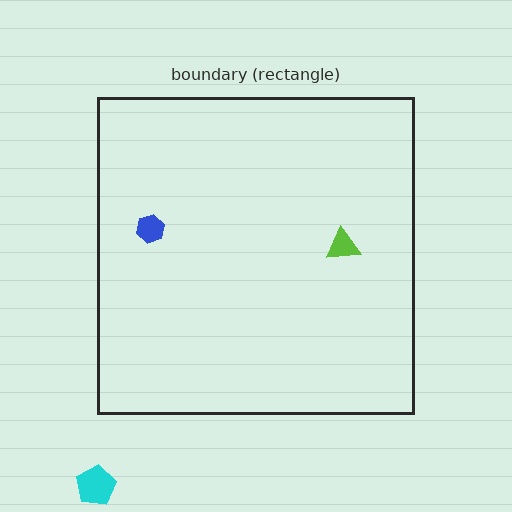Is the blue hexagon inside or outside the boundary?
Inside.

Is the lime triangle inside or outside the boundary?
Inside.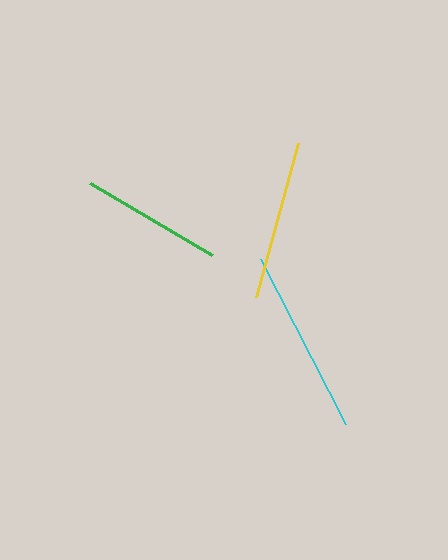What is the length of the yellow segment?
The yellow segment is approximately 160 pixels long.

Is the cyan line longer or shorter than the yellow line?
The cyan line is longer than the yellow line.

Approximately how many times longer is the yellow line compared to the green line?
The yellow line is approximately 1.1 times the length of the green line.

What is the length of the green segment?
The green segment is approximately 142 pixels long.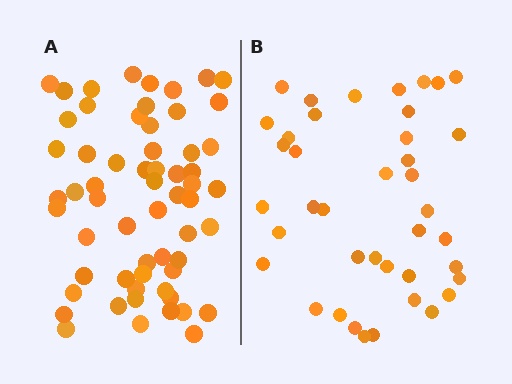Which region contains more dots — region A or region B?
Region A (the left region) has more dots.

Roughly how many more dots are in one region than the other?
Region A has approximately 20 more dots than region B.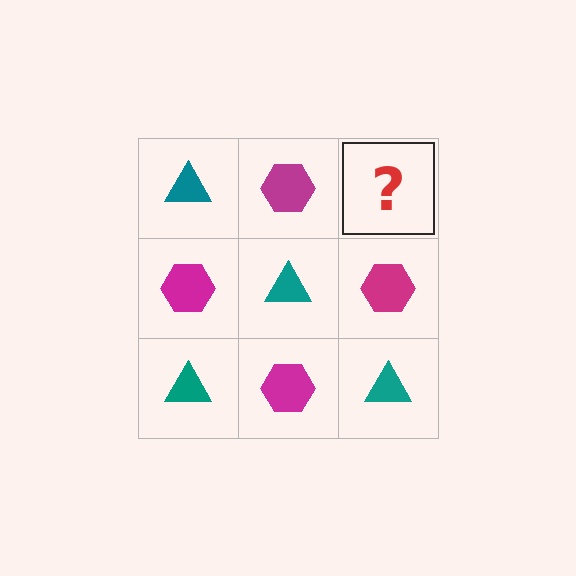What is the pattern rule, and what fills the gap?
The rule is that it alternates teal triangle and magenta hexagon in a checkerboard pattern. The gap should be filled with a teal triangle.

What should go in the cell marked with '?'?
The missing cell should contain a teal triangle.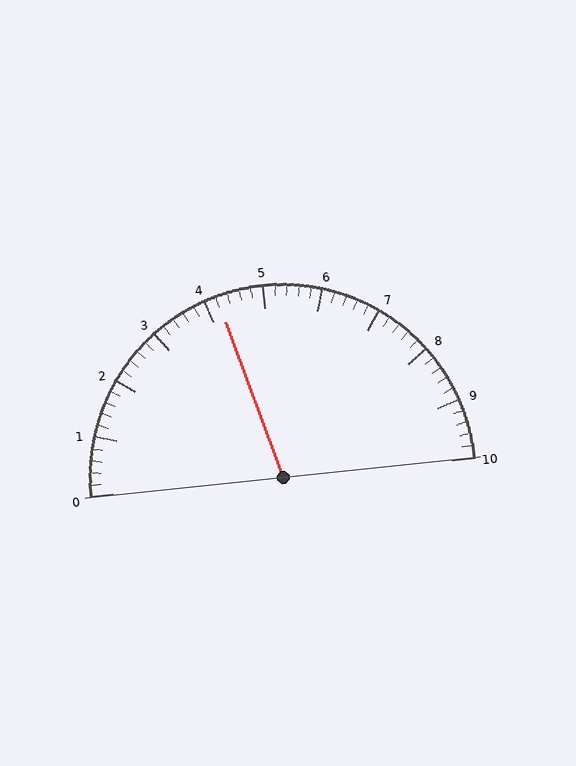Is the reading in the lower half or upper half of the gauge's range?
The reading is in the lower half of the range (0 to 10).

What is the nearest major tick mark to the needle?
The nearest major tick mark is 4.